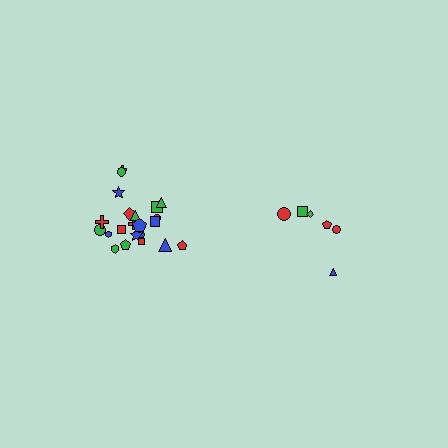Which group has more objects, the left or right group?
The left group.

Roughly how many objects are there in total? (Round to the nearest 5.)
Roughly 30 objects in total.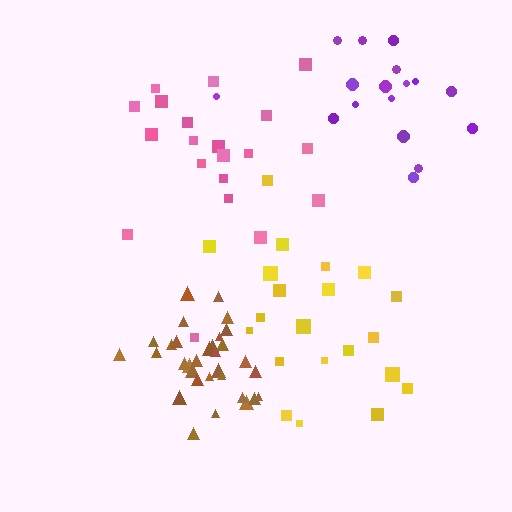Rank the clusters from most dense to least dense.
brown, pink, yellow, purple.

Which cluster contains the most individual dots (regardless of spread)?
Brown (32).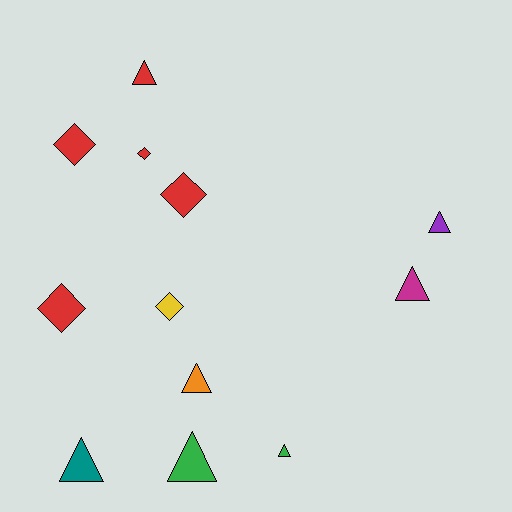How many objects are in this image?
There are 12 objects.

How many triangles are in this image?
There are 7 triangles.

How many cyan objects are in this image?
There are no cyan objects.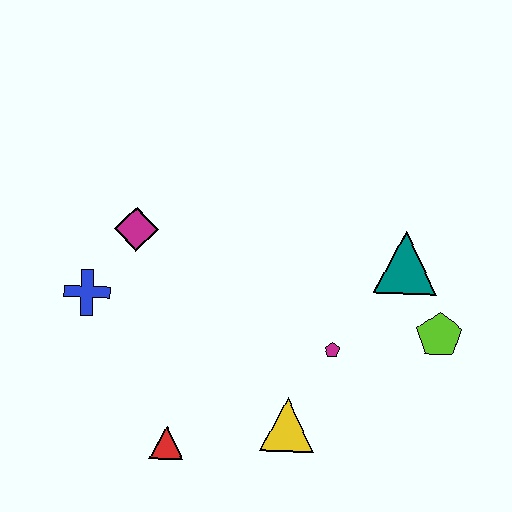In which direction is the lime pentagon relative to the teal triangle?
The lime pentagon is below the teal triangle.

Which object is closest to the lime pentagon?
The teal triangle is closest to the lime pentagon.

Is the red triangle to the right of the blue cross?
Yes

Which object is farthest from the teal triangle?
The blue cross is farthest from the teal triangle.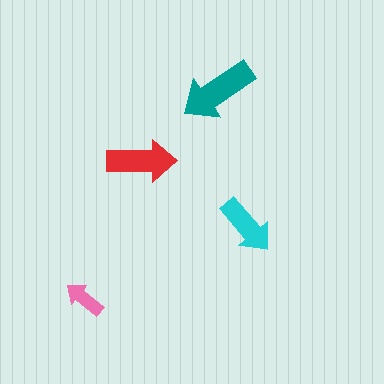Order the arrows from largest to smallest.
the teal one, the red one, the cyan one, the pink one.